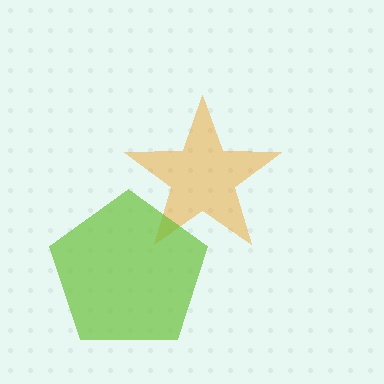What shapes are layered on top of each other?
The layered shapes are: an orange star, a lime pentagon.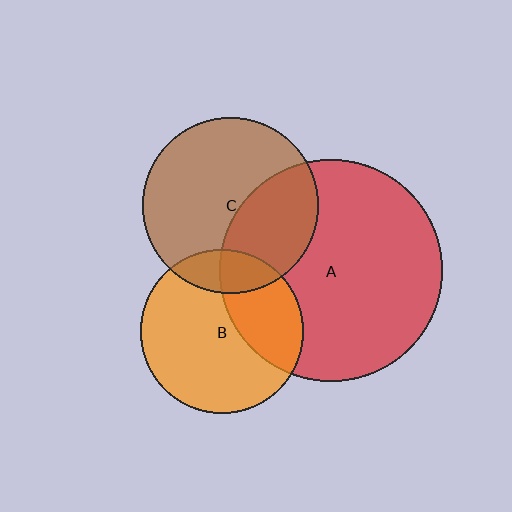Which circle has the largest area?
Circle A (red).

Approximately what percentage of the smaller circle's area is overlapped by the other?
Approximately 35%.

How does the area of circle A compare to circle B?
Approximately 1.9 times.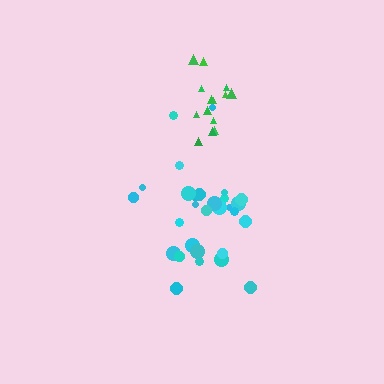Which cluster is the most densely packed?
Green.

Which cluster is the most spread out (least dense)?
Cyan.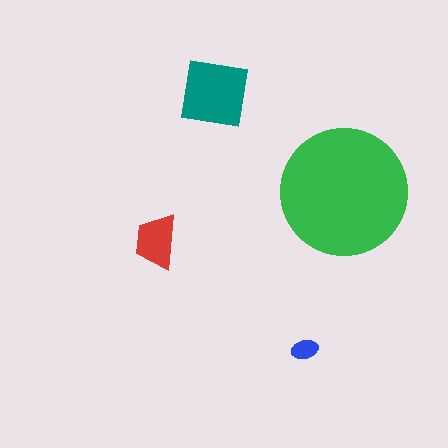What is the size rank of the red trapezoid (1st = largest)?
3rd.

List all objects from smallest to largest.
The blue ellipse, the red trapezoid, the teal square, the green circle.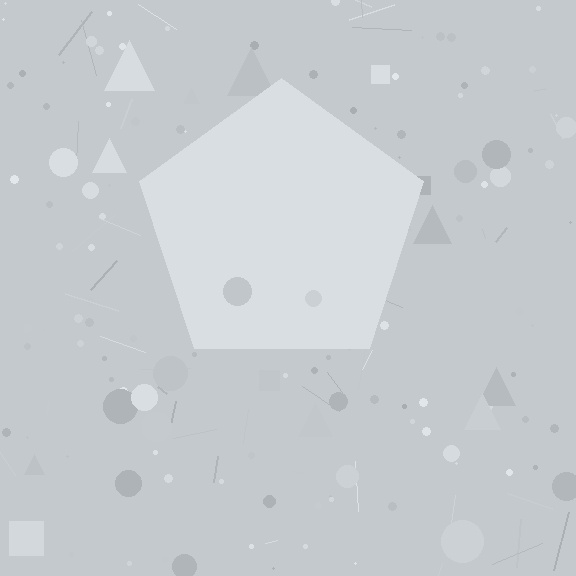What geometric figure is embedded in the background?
A pentagon is embedded in the background.